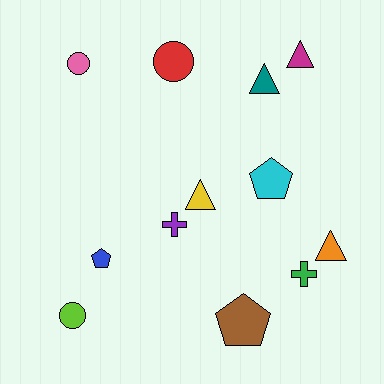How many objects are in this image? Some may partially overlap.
There are 12 objects.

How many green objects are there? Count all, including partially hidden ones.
There is 1 green object.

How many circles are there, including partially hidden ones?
There are 3 circles.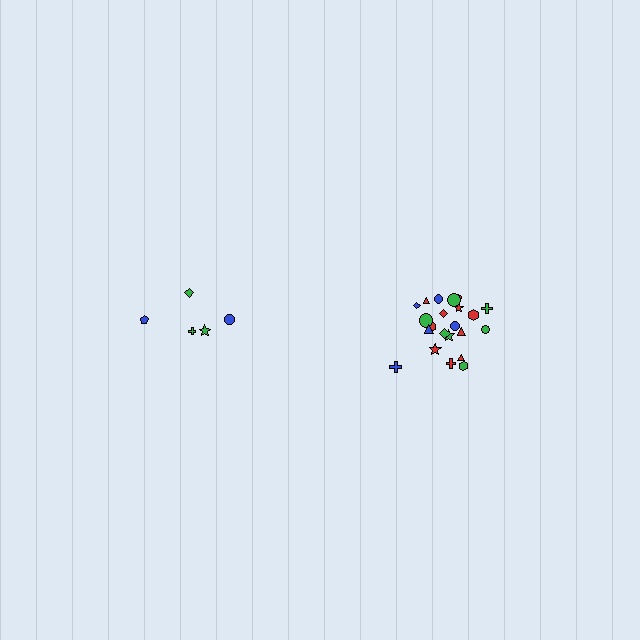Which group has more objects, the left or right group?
The right group.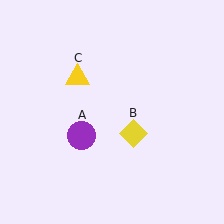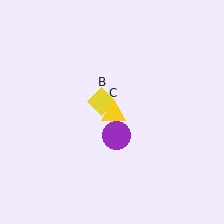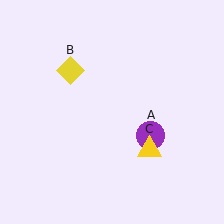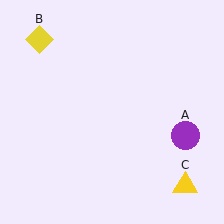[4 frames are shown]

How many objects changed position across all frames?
3 objects changed position: purple circle (object A), yellow diamond (object B), yellow triangle (object C).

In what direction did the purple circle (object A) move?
The purple circle (object A) moved right.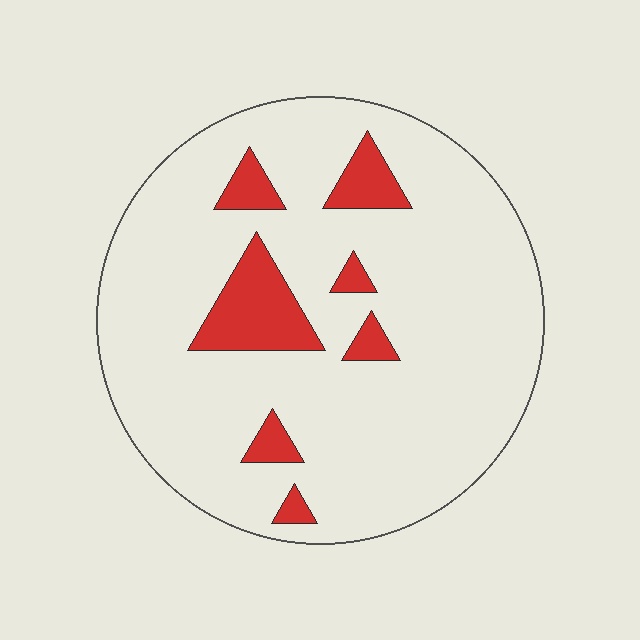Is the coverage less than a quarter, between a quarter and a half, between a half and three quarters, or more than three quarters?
Less than a quarter.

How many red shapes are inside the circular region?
7.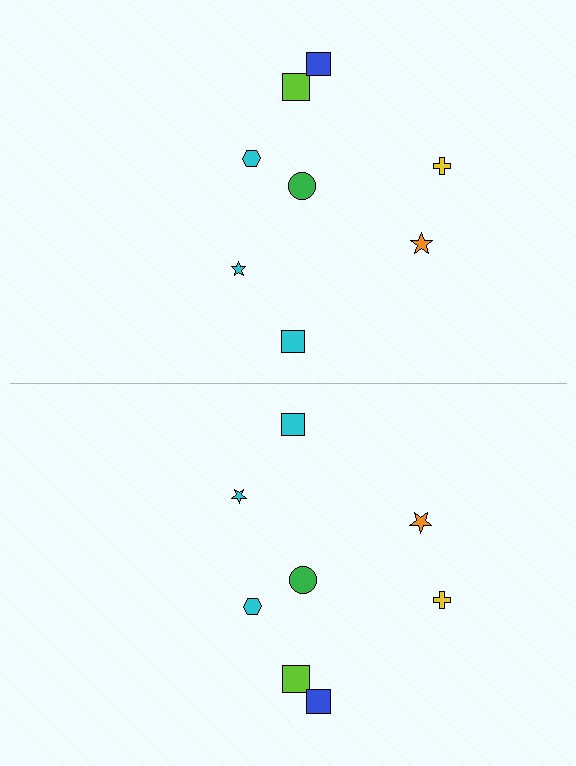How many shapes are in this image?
There are 16 shapes in this image.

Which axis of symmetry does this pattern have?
The pattern has a horizontal axis of symmetry running through the center of the image.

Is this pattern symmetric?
Yes, this pattern has bilateral (reflection) symmetry.